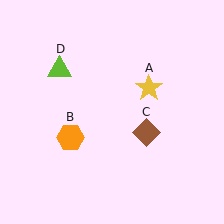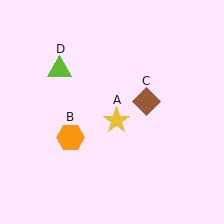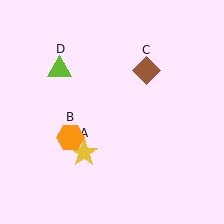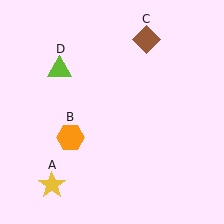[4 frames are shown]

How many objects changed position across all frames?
2 objects changed position: yellow star (object A), brown diamond (object C).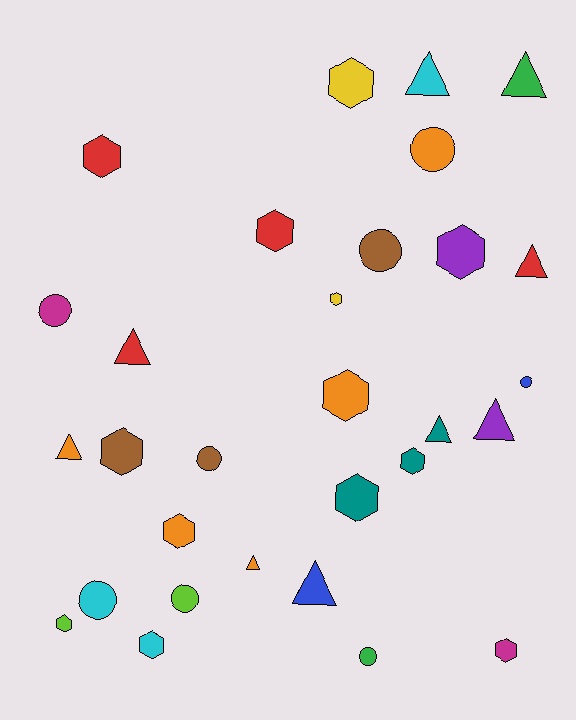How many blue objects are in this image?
There are 2 blue objects.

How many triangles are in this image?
There are 9 triangles.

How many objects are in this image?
There are 30 objects.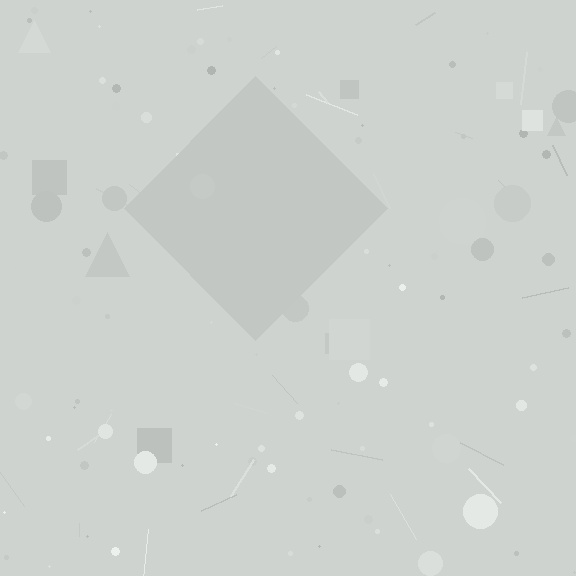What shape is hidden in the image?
A diamond is hidden in the image.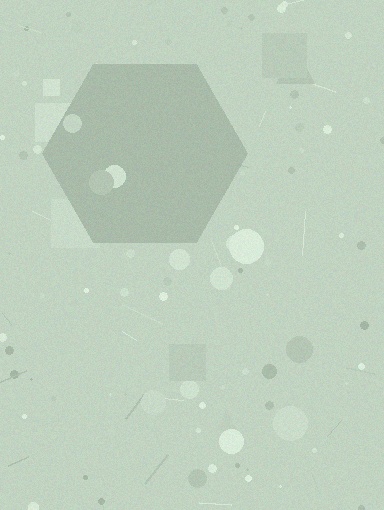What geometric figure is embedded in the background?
A hexagon is embedded in the background.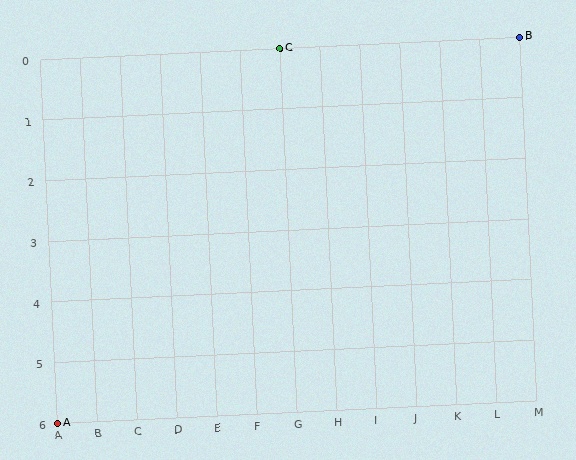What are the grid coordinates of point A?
Point A is at grid coordinates (A, 6).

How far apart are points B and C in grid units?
Points B and C are 6 columns apart.